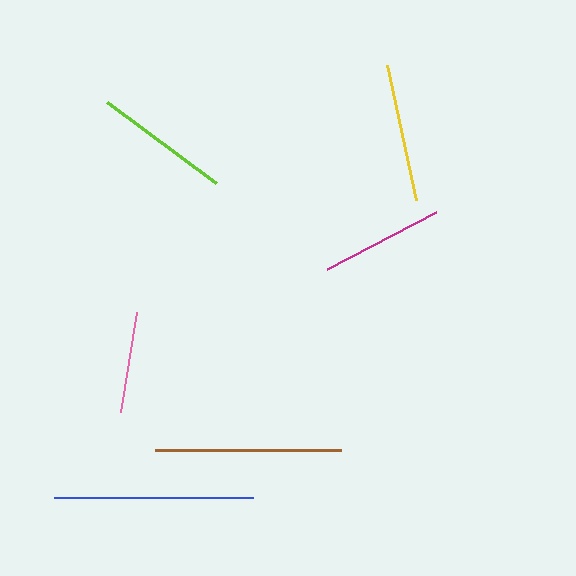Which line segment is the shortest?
The pink line is the shortest at approximately 102 pixels.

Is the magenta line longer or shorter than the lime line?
The lime line is longer than the magenta line.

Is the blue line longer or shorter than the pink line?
The blue line is longer than the pink line.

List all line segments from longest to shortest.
From longest to shortest: blue, brown, yellow, lime, magenta, pink.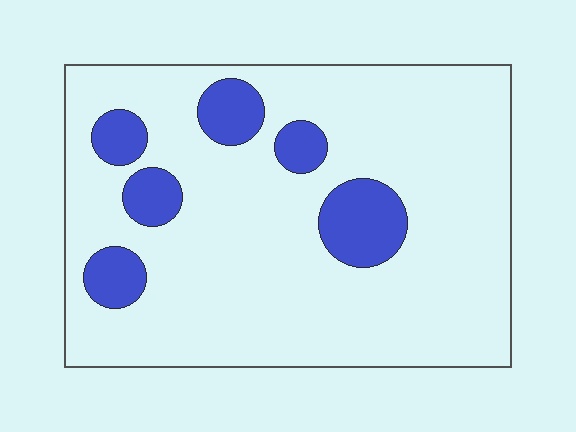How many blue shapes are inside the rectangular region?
6.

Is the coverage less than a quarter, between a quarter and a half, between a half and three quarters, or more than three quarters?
Less than a quarter.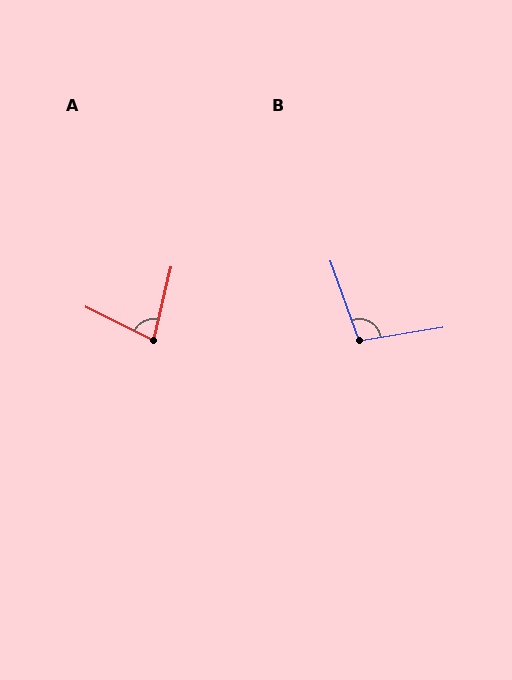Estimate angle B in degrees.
Approximately 101 degrees.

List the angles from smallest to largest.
A (77°), B (101°).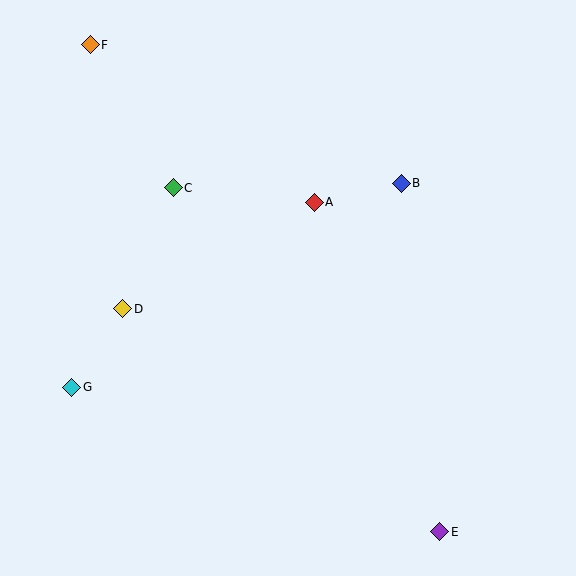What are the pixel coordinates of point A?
Point A is at (314, 202).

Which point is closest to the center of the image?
Point A at (314, 202) is closest to the center.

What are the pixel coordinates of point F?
Point F is at (90, 45).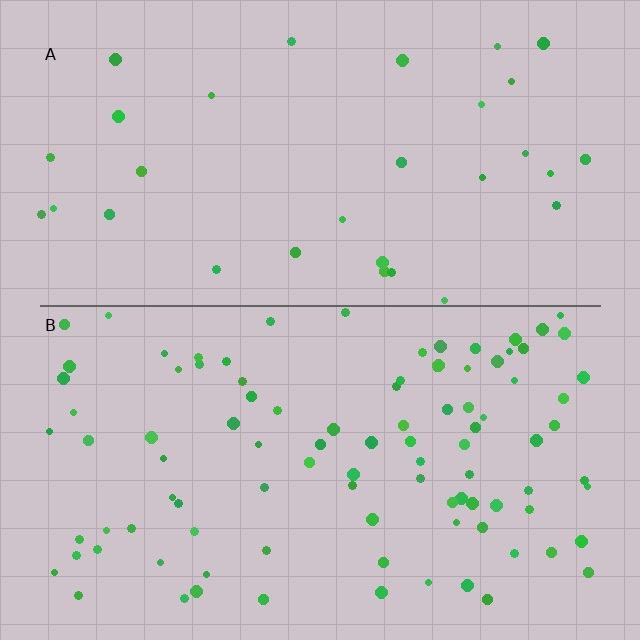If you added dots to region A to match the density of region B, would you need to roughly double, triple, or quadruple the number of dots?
Approximately triple.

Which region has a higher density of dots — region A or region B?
B (the bottom).